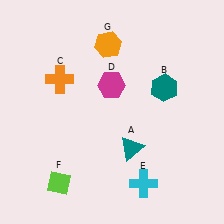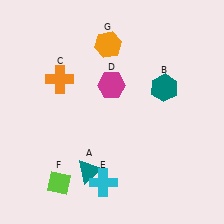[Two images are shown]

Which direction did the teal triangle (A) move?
The teal triangle (A) moved left.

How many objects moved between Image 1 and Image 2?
2 objects moved between the two images.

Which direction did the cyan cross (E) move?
The cyan cross (E) moved left.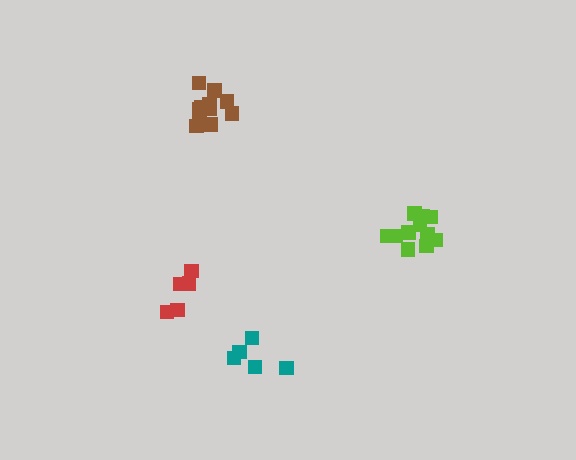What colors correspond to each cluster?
The clusters are colored: lime, brown, red, teal.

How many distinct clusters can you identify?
There are 4 distinct clusters.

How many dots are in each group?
Group 1: 11 dots, Group 2: 11 dots, Group 3: 5 dots, Group 4: 5 dots (32 total).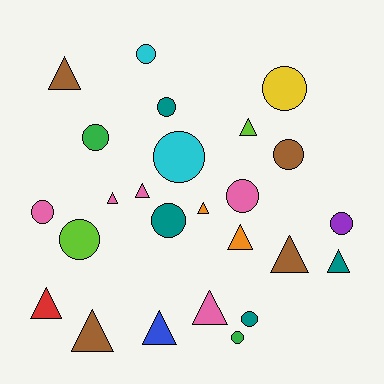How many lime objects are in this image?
There are 2 lime objects.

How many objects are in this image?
There are 25 objects.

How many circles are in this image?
There are 13 circles.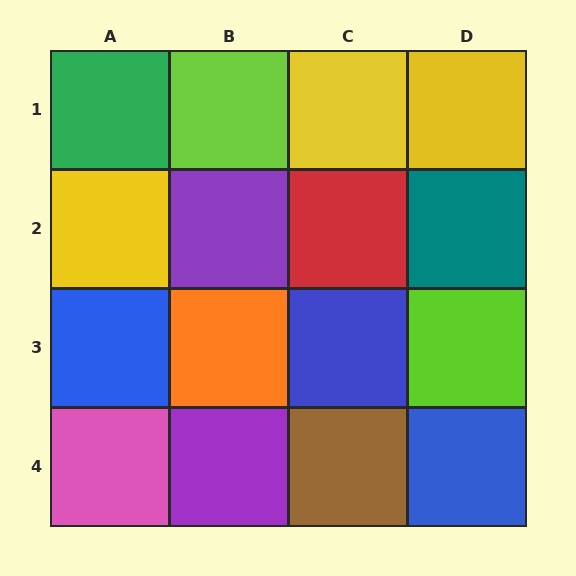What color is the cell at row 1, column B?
Lime.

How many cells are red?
1 cell is red.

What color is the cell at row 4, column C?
Brown.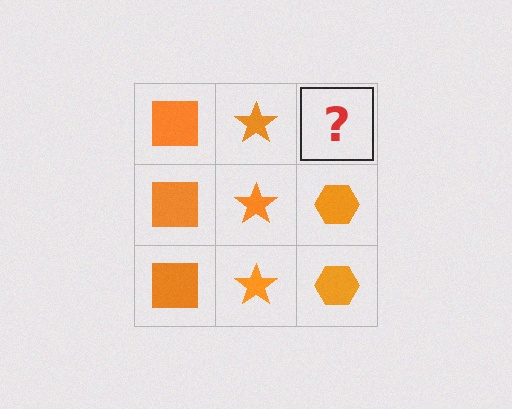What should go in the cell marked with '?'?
The missing cell should contain an orange hexagon.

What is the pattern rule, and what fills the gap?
The rule is that each column has a consistent shape. The gap should be filled with an orange hexagon.